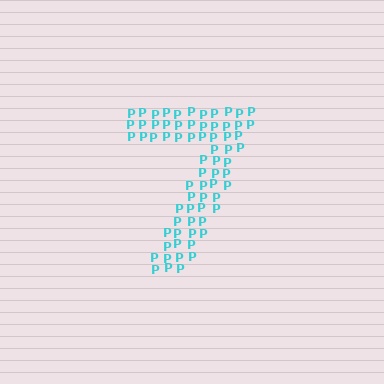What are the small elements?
The small elements are letter P's.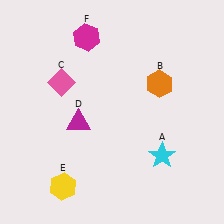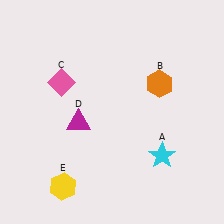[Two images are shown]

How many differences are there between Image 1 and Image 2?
There is 1 difference between the two images.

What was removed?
The magenta hexagon (F) was removed in Image 2.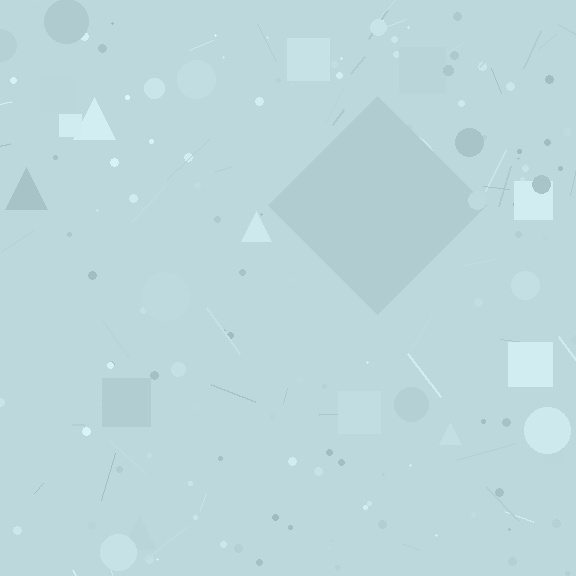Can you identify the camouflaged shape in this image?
The camouflaged shape is a diamond.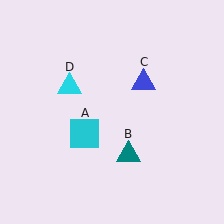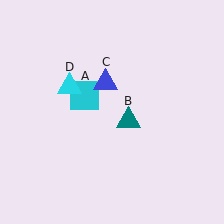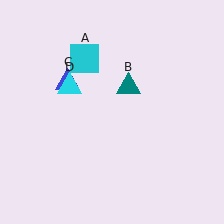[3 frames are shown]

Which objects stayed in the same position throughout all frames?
Cyan triangle (object D) remained stationary.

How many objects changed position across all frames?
3 objects changed position: cyan square (object A), teal triangle (object B), blue triangle (object C).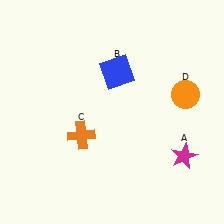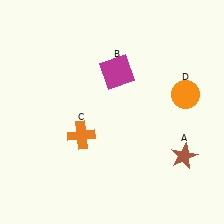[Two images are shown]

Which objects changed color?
A changed from magenta to brown. B changed from blue to magenta.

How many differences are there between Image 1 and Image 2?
There are 2 differences between the two images.